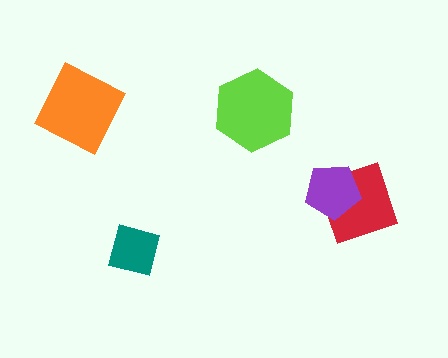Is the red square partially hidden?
Yes, it is partially covered by another shape.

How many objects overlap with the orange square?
0 objects overlap with the orange square.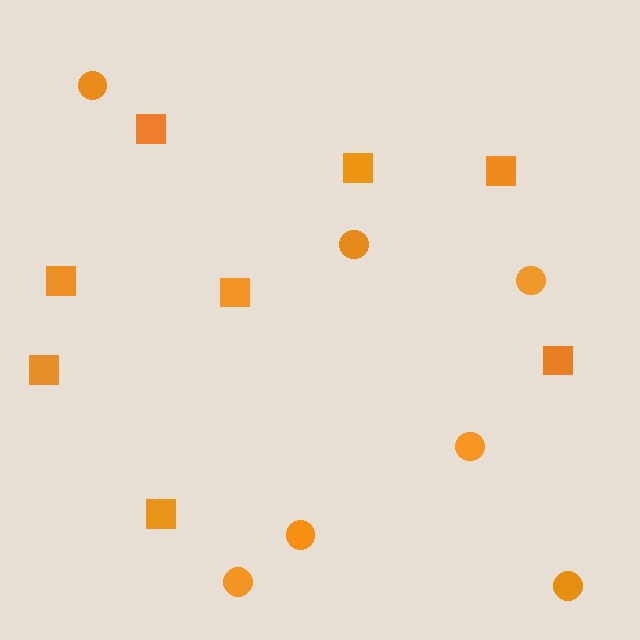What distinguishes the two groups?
There are 2 groups: one group of squares (8) and one group of circles (7).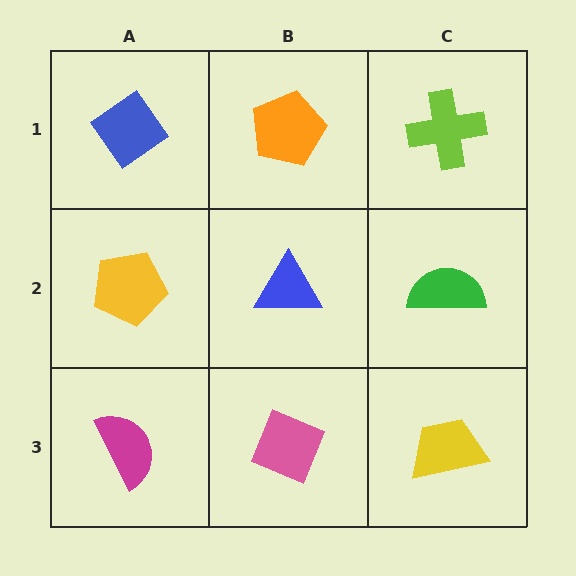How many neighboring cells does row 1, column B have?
3.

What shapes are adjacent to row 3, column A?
A yellow pentagon (row 2, column A), a pink diamond (row 3, column B).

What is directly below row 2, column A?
A magenta semicircle.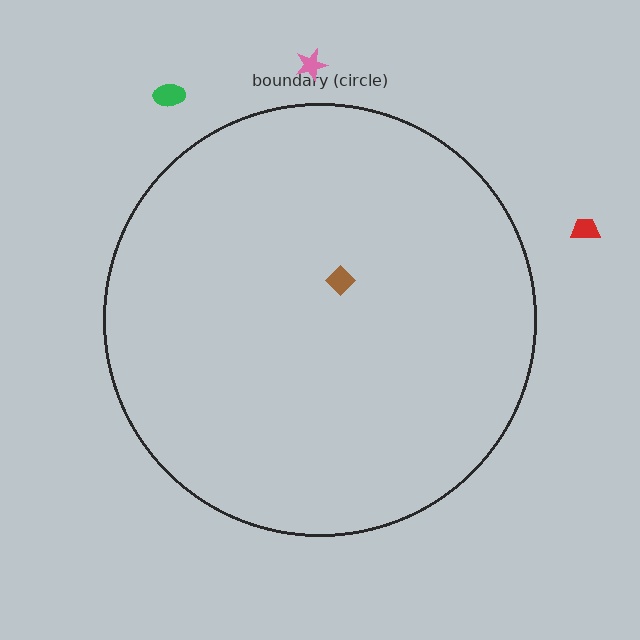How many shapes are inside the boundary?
1 inside, 3 outside.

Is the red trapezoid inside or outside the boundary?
Outside.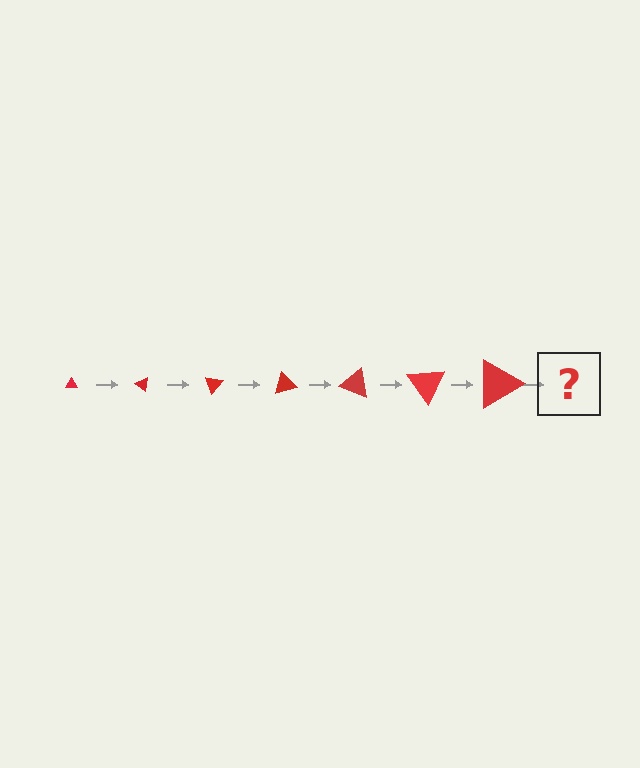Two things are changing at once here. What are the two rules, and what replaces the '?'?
The two rules are that the triangle grows larger each step and it rotates 35 degrees each step. The '?' should be a triangle, larger than the previous one and rotated 245 degrees from the start.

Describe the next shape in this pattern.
It should be a triangle, larger than the previous one and rotated 245 degrees from the start.